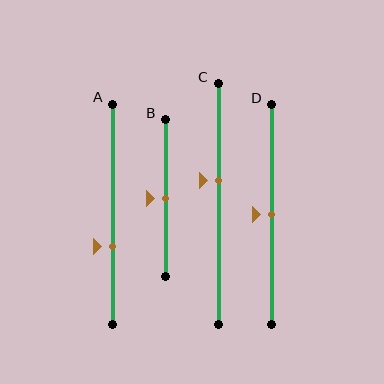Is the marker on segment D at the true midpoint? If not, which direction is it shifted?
Yes, the marker on segment D is at the true midpoint.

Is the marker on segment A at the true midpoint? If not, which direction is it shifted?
No, the marker on segment A is shifted downward by about 15% of the segment length.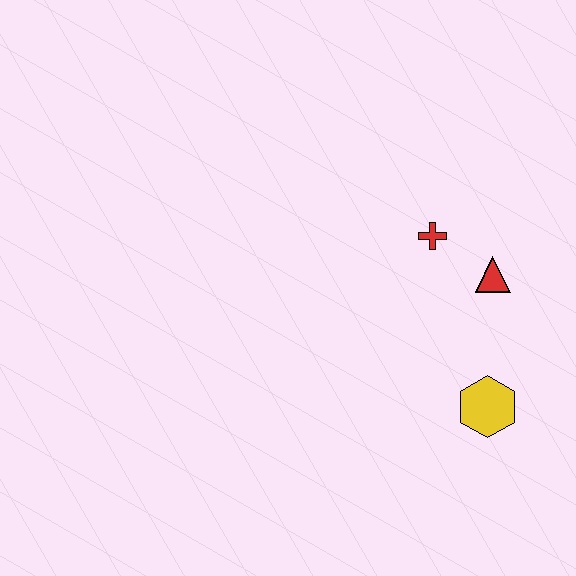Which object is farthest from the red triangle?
The yellow hexagon is farthest from the red triangle.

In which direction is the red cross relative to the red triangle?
The red cross is to the left of the red triangle.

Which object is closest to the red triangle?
The red cross is closest to the red triangle.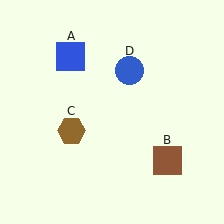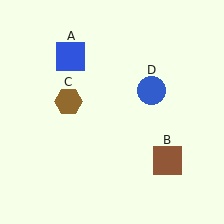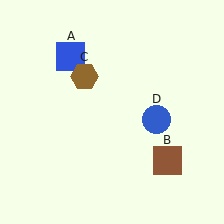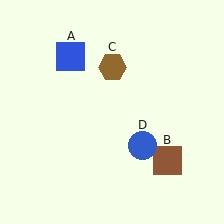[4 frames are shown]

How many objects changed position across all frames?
2 objects changed position: brown hexagon (object C), blue circle (object D).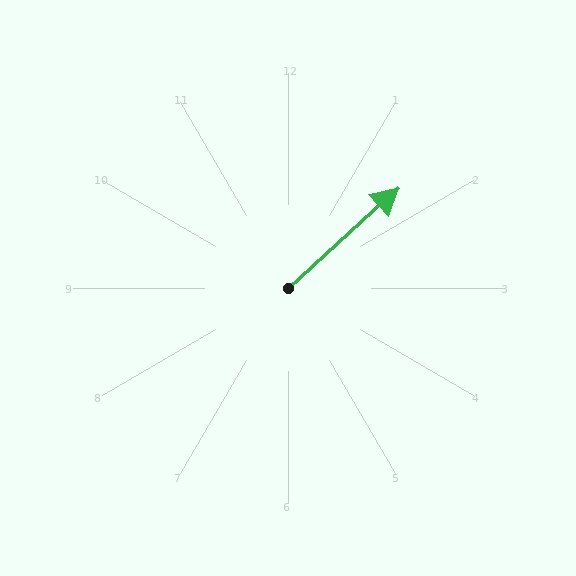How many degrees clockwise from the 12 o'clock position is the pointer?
Approximately 48 degrees.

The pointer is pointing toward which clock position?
Roughly 2 o'clock.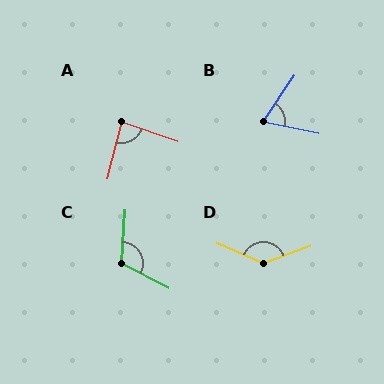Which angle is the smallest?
B, at approximately 67 degrees.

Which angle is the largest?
D, at approximately 136 degrees.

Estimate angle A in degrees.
Approximately 85 degrees.